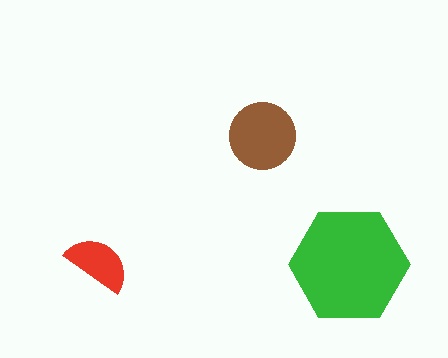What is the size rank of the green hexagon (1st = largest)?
1st.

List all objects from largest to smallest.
The green hexagon, the brown circle, the red semicircle.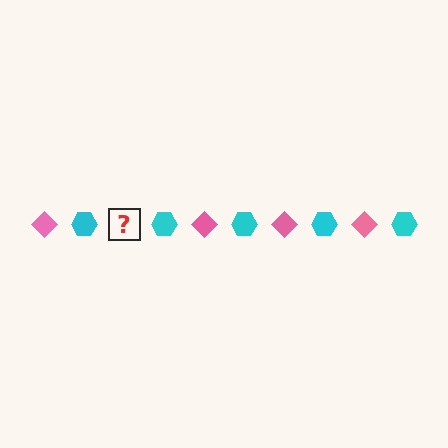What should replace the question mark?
The question mark should be replaced with a pink diamond.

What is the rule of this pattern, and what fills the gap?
The rule is that the pattern alternates between pink diamond and cyan hexagon. The gap should be filled with a pink diamond.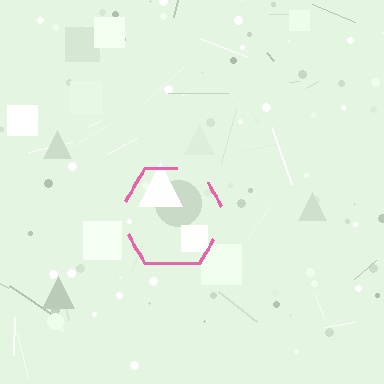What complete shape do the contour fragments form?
The contour fragments form a hexagon.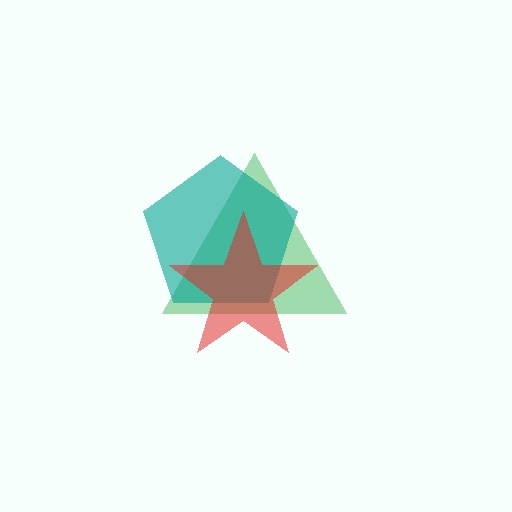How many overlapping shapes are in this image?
There are 3 overlapping shapes in the image.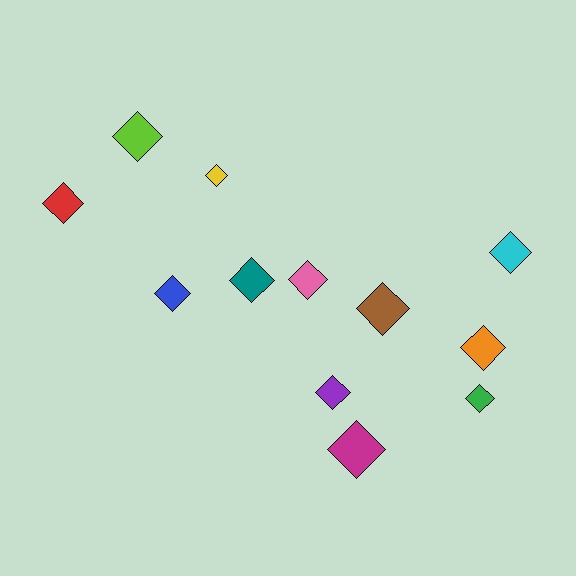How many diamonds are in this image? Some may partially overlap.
There are 12 diamonds.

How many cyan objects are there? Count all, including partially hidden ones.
There is 1 cyan object.